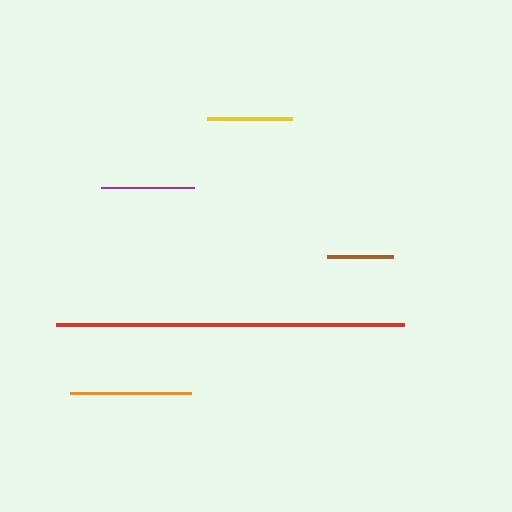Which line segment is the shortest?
The brown line is the shortest at approximately 66 pixels.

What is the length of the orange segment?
The orange segment is approximately 120 pixels long.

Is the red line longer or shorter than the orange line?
The red line is longer than the orange line.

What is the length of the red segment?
The red segment is approximately 348 pixels long.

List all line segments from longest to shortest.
From longest to shortest: red, orange, purple, yellow, brown.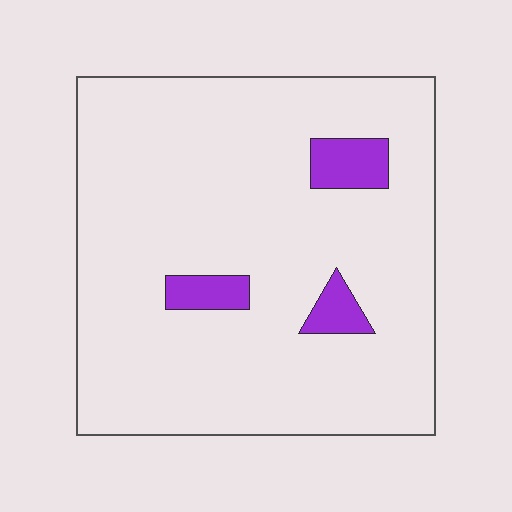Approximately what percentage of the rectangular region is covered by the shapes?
Approximately 5%.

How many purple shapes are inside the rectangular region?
3.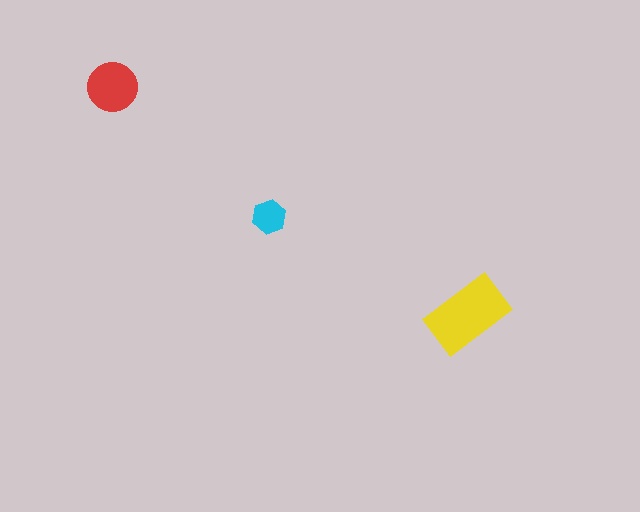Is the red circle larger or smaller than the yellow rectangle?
Smaller.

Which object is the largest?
The yellow rectangle.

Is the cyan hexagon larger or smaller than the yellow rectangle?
Smaller.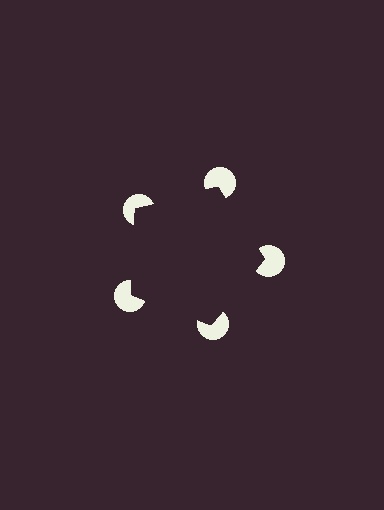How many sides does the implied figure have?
5 sides.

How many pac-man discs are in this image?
There are 5 — one at each vertex of the illusory pentagon.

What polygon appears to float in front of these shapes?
An illusory pentagon — its edges are inferred from the aligned wedge cuts in the pac-man discs, not physically drawn.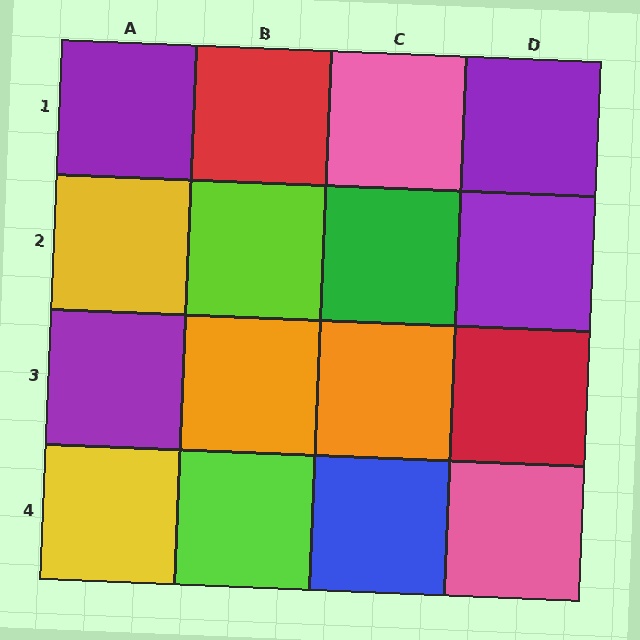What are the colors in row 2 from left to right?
Yellow, lime, green, purple.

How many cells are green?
1 cell is green.